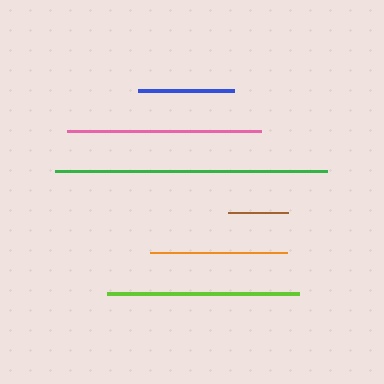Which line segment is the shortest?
The brown line is the shortest at approximately 61 pixels.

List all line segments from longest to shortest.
From longest to shortest: green, pink, lime, orange, blue, brown.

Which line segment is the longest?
The green line is the longest at approximately 273 pixels.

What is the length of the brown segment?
The brown segment is approximately 61 pixels long.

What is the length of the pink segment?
The pink segment is approximately 194 pixels long.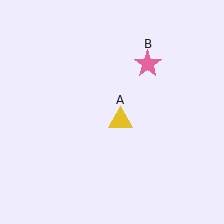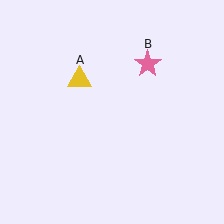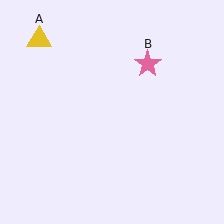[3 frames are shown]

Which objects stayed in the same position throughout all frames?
Pink star (object B) remained stationary.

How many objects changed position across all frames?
1 object changed position: yellow triangle (object A).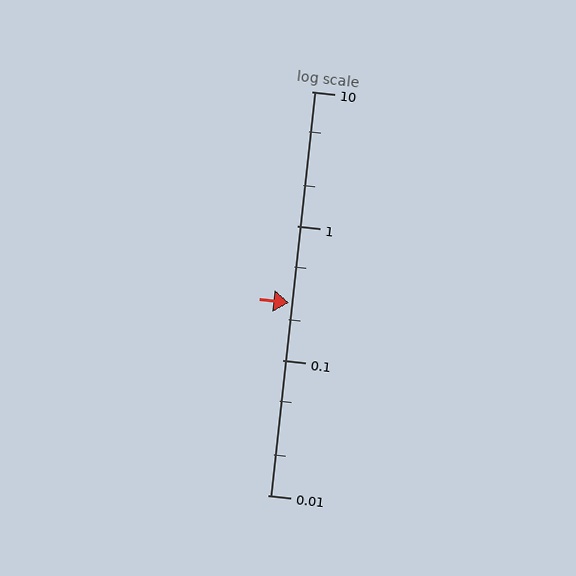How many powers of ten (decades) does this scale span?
The scale spans 3 decades, from 0.01 to 10.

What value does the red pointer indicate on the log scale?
The pointer indicates approximately 0.27.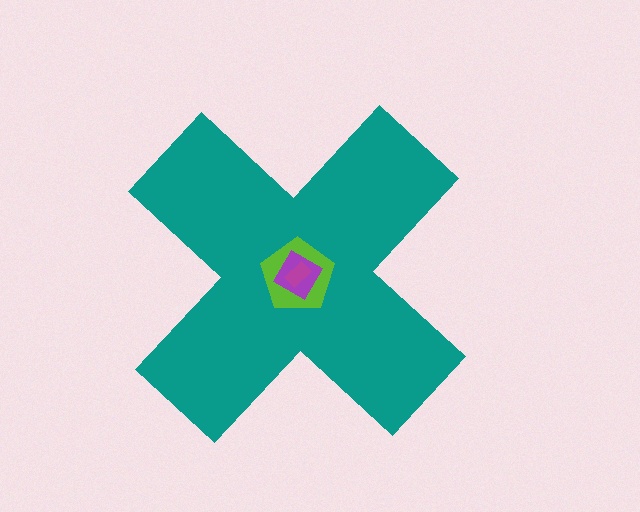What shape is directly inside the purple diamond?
The magenta rectangle.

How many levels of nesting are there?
4.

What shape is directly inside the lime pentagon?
The purple diamond.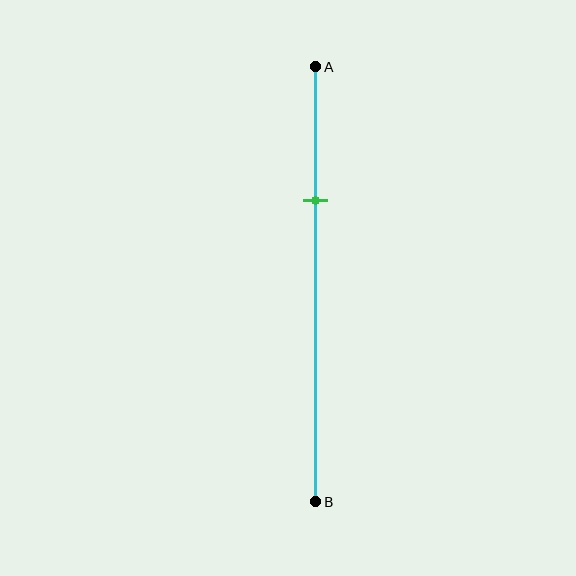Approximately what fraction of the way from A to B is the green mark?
The green mark is approximately 30% of the way from A to B.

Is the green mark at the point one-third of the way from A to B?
Yes, the mark is approximately at the one-third point.